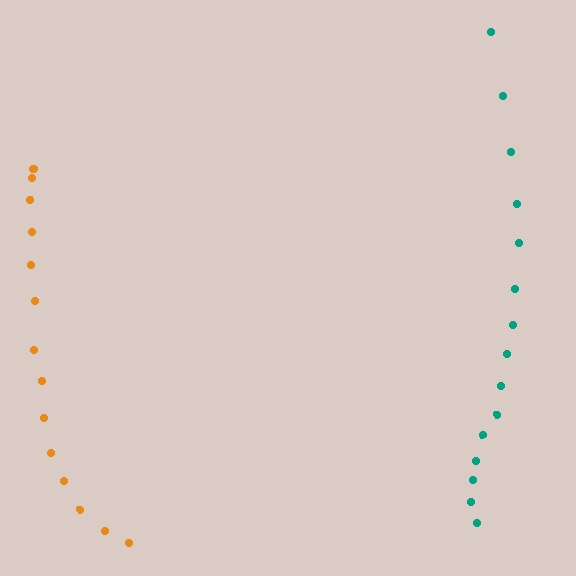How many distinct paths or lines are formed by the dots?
There are 2 distinct paths.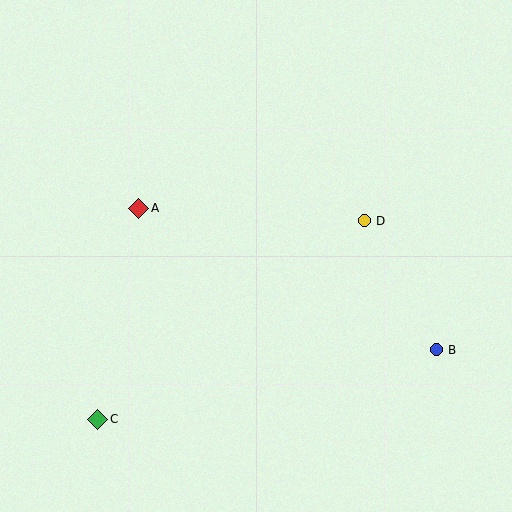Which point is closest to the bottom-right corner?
Point B is closest to the bottom-right corner.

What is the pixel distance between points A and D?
The distance between A and D is 226 pixels.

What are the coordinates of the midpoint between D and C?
The midpoint between D and C is at (231, 320).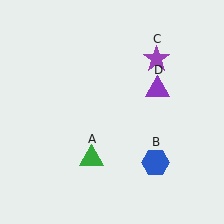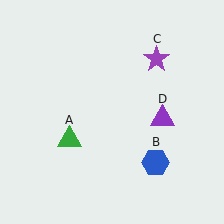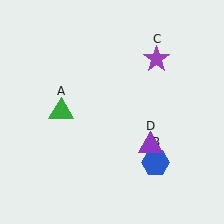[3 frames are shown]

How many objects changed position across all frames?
2 objects changed position: green triangle (object A), purple triangle (object D).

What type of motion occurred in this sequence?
The green triangle (object A), purple triangle (object D) rotated clockwise around the center of the scene.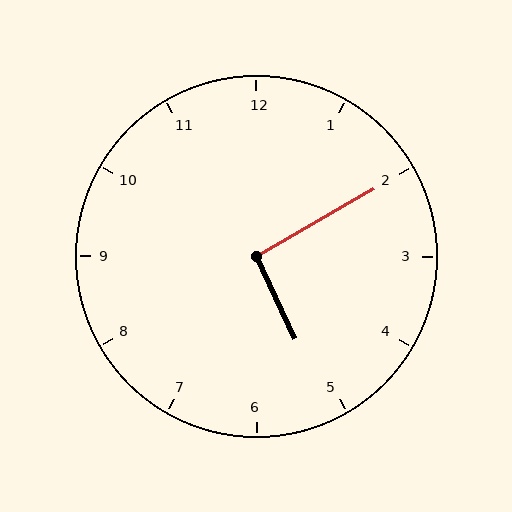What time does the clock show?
5:10.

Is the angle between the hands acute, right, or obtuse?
It is right.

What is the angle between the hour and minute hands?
Approximately 95 degrees.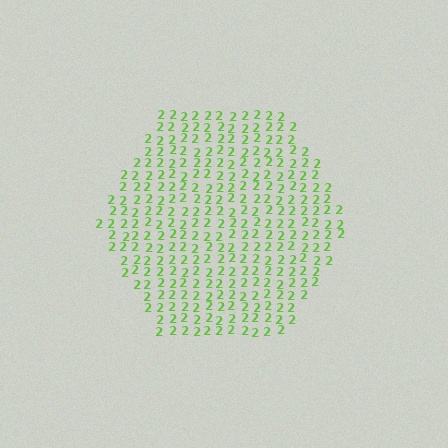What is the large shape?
The large shape is a hexagon.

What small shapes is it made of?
It is made of small digit 2's.